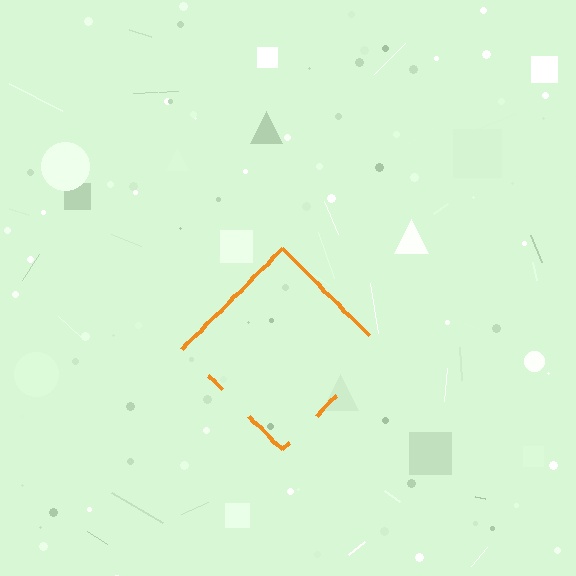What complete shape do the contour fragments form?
The contour fragments form a diamond.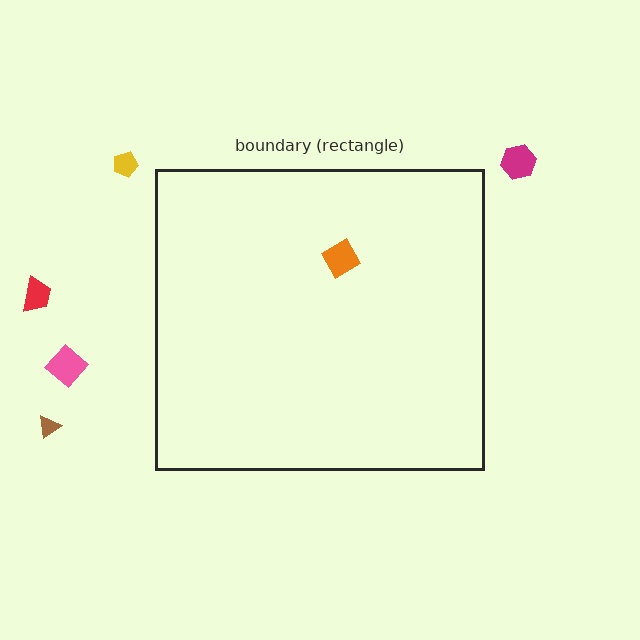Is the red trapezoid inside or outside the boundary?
Outside.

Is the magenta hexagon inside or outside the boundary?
Outside.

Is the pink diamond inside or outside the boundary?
Outside.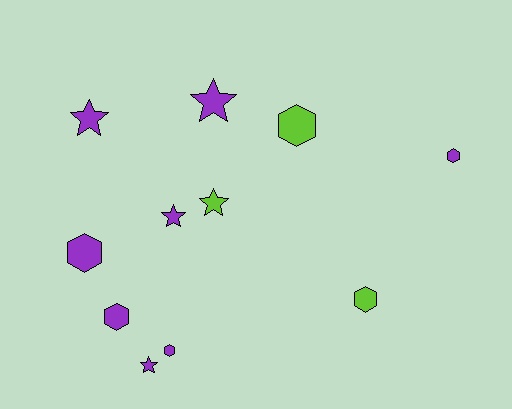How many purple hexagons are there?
There are 4 purple hexagons.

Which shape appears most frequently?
Hexagon, with 6 objects.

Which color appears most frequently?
Purple, with 8 objects.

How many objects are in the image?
There are 11 objects.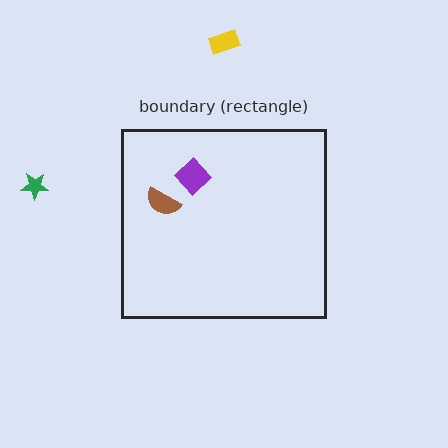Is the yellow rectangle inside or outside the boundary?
Outside.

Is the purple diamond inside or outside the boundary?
Inside.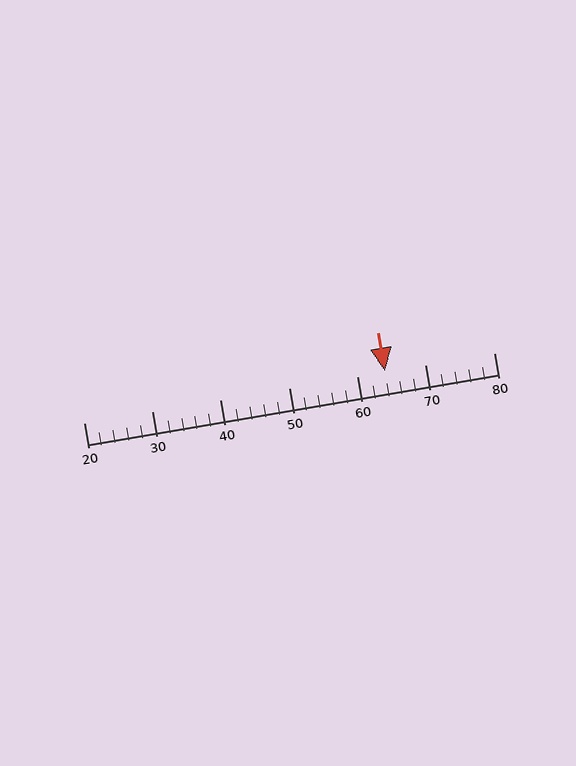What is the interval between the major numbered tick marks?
The major tick marks are spaced 10 units apart.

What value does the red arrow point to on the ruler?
The red arrow points to approximately 64.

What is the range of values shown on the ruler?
The ruler shows values from 20 to 80.